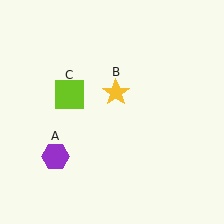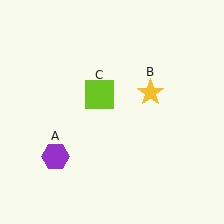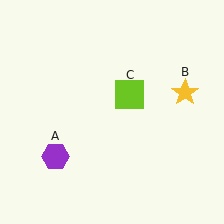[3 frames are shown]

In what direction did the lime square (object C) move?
The lime square (object C) moved right.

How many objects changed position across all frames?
2 objects changed position: yellow star (object B), lime square (object C).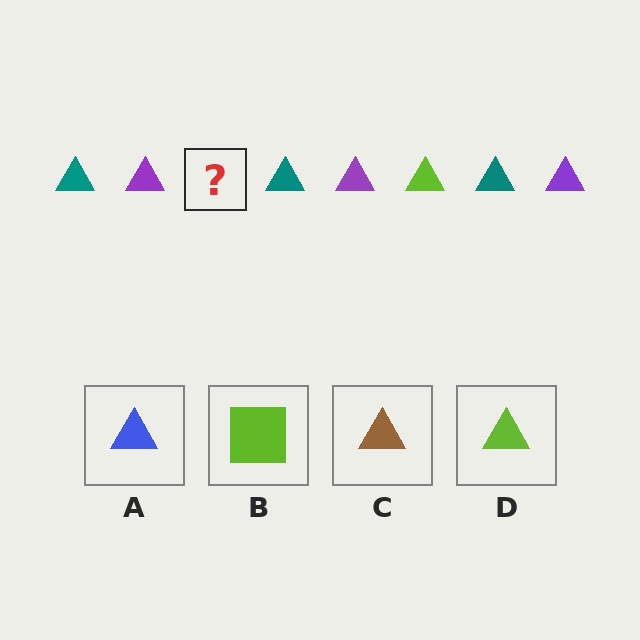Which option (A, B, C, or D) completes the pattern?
D.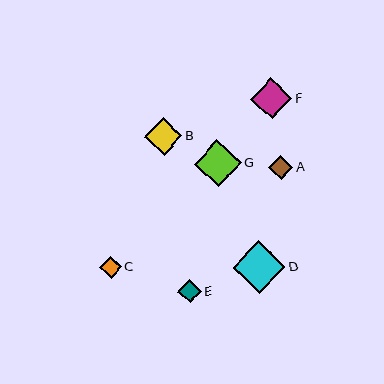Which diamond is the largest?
Diamond D is the largest with a size of approximately 53 pixels.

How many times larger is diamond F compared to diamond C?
Diamond F is approximately 1.9 times the size of diamond C.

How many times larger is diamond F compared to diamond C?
Diamond F is approximately 1.9 times the size of diamond C.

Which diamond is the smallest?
Diamond C is the smallest with a size of approximately 22 pixels.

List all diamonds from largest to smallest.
From largest to smallest: D, G, F, B, A, E, C.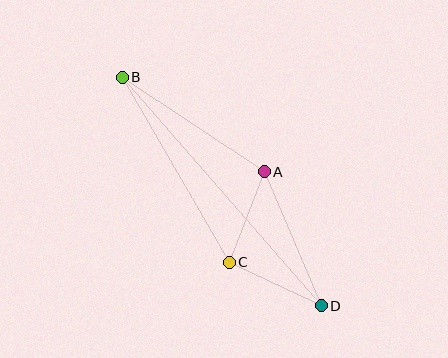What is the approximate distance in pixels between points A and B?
The distance between A and B is approximately 170 pixels.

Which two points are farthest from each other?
Points B and D are farthest from each other.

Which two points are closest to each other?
Points A and C are closest to each other.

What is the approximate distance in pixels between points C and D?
The distance between C and D is approximately 102 pixels.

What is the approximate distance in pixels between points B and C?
The distance between B and C is approximately 214 pixels.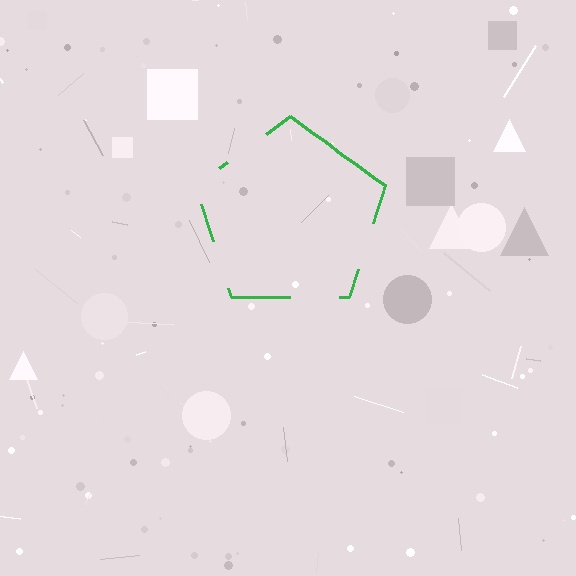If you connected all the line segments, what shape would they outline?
They would outline a pentagon.